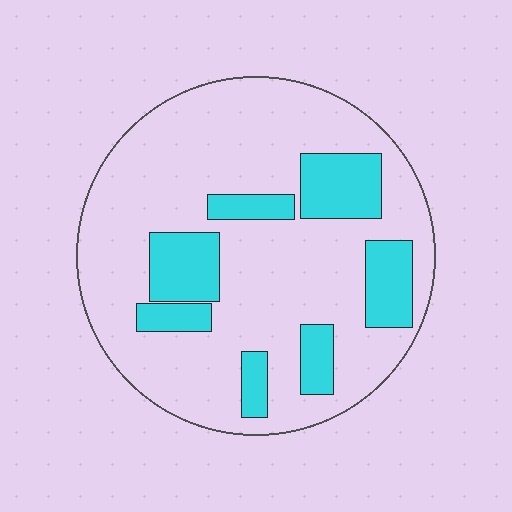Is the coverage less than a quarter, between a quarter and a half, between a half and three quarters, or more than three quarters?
Less than a quarter.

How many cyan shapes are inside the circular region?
7.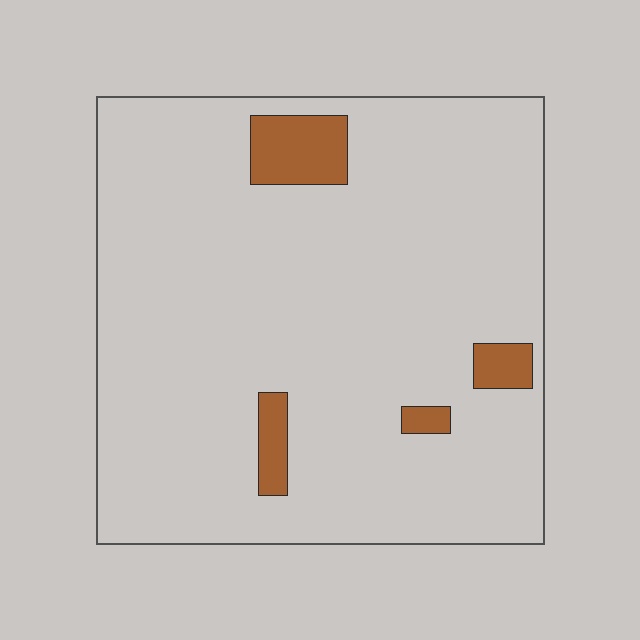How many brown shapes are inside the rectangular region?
4.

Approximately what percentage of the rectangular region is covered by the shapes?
Approximately 5%.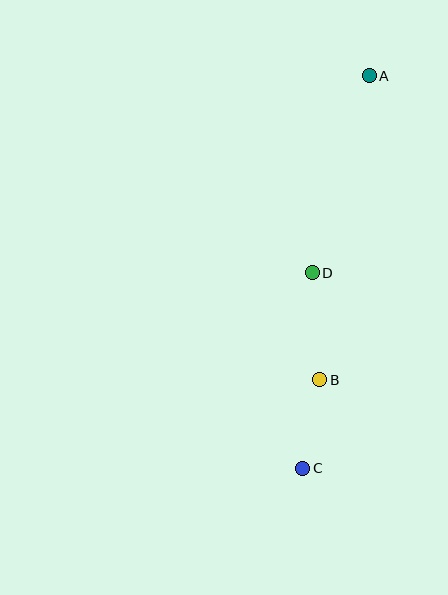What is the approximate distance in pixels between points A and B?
The distance between A and B is approximately 308 pixels.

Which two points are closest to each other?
Points B and C are closest to each other.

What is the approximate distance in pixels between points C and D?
The distance between C and D is approximately 195 pixels.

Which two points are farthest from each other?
Points A and C are farthest from each other.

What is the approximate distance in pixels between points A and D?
The distance between A and D is approximately 205 pixels.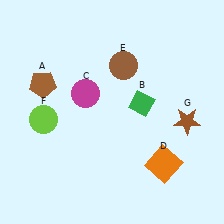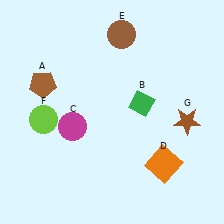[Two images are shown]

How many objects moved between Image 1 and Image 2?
2 objects moved between the two images.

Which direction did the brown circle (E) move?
The brown circle (E) moved up.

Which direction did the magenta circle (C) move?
The magenta circle (C) moved down.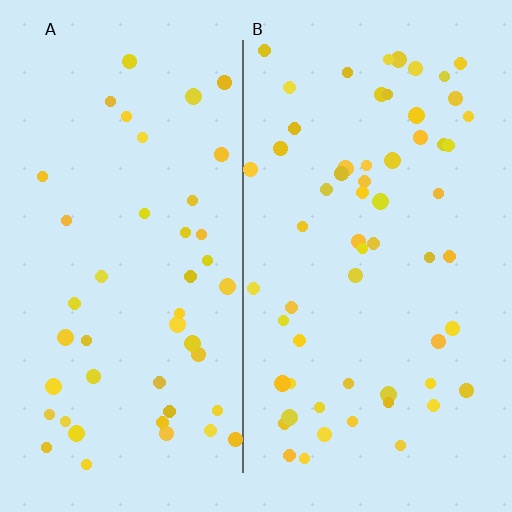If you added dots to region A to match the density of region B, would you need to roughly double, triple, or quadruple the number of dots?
Approximately double.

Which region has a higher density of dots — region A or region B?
B (the right).